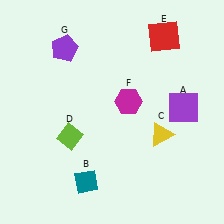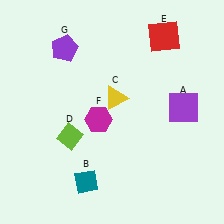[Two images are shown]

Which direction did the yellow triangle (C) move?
The yellow triangle (C) moved left.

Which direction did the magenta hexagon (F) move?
The magenta hexagon (F) moved left.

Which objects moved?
The objects that moved are: the yellow triangle (C), the magenta hexagon (F).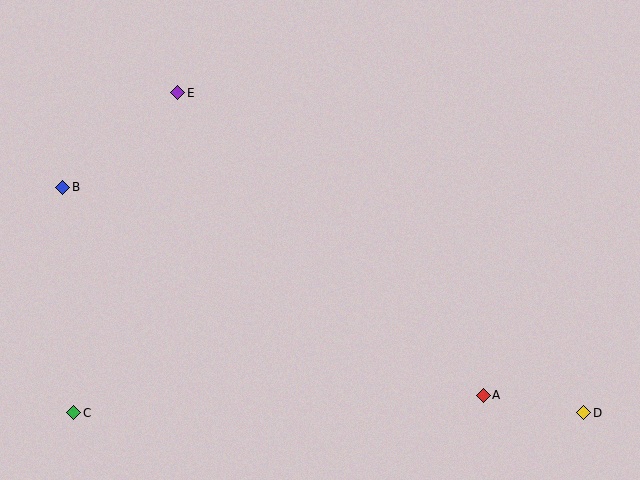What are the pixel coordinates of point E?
Point E is at (178, 93).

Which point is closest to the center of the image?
Point E at (178, 93) is closest to the center.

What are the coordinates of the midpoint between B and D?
The midpoint between B and D is at (323, 300).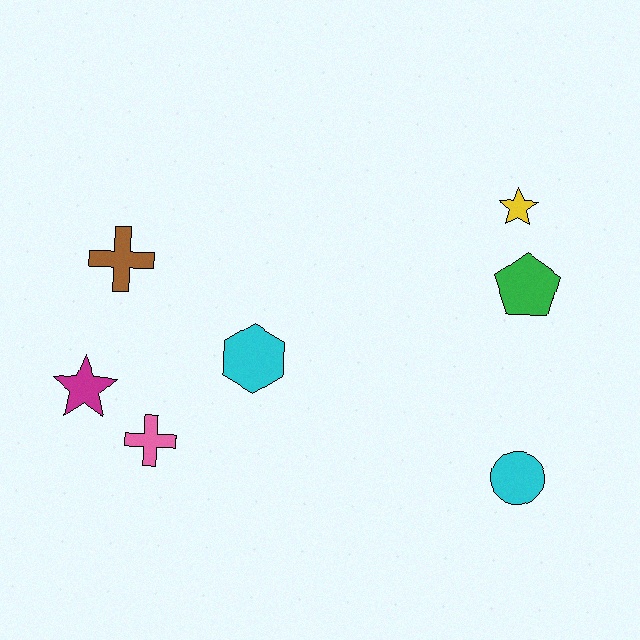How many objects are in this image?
There are 7 objects.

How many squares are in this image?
There are no squares.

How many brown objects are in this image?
There is 1 brown object.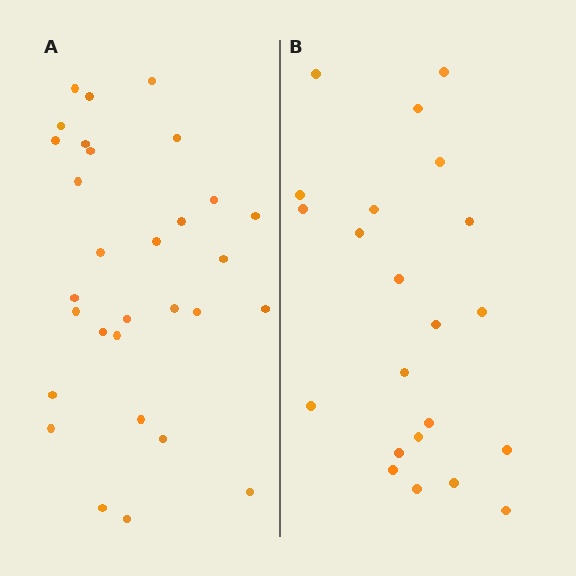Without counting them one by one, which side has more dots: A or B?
Region A (the left region) has more dots.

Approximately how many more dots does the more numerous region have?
Region A has roughly 8 or so more dots than region B.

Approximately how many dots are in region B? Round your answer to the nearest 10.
About 20 dots. (The exact count is 22, which rounds to 20.)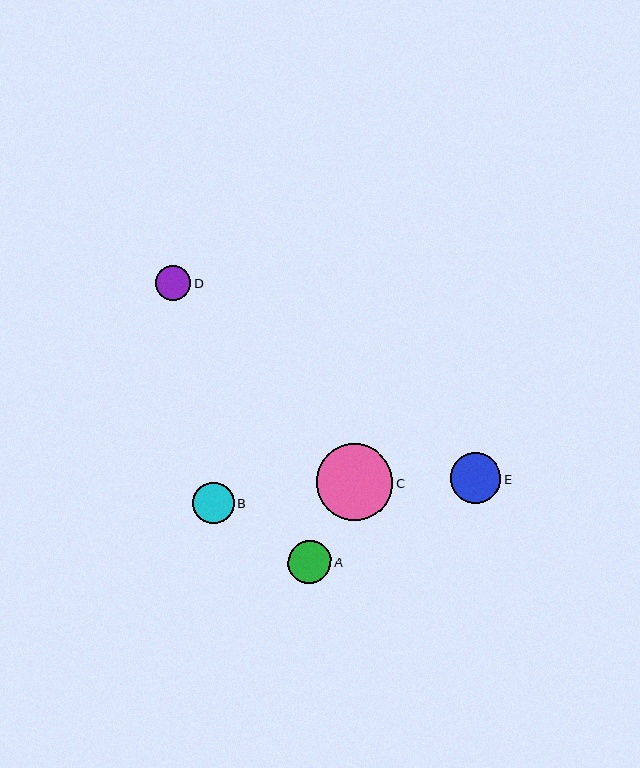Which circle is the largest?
Circle C is the largest with a size of approximately 76 pixels.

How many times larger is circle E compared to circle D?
Circle E is approximately 1.5 times the size of circle D.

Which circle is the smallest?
Circle D is the smallest with a size of approximately 35 pixels.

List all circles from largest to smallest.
From largest to smallest: C, E, A, B, D.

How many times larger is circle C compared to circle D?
Circle C is approximately 2.2 times the size of circle D.